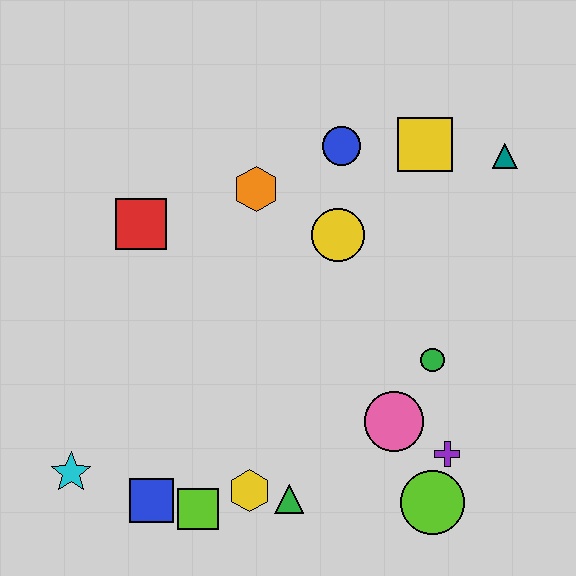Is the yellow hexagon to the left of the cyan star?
No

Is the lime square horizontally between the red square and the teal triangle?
Yes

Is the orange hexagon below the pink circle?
No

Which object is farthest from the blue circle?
The cyan star is farthest from the blue circle.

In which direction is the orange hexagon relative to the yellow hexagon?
The orange hexagon is above the yellow hexagon.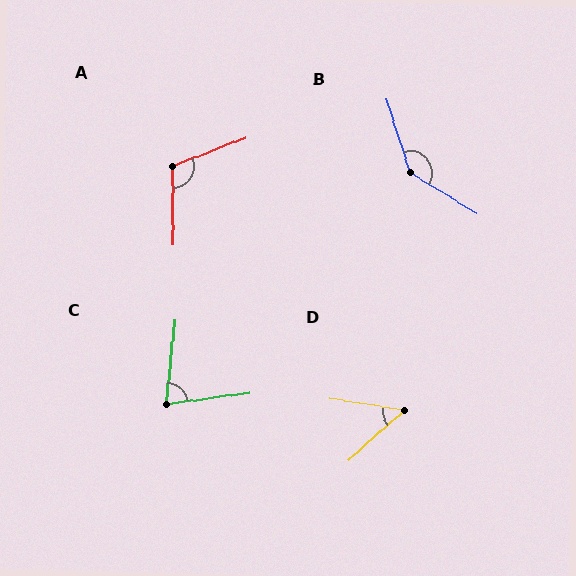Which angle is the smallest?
D, at approximately 50 degrees.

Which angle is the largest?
B, at approximately 139 degrees.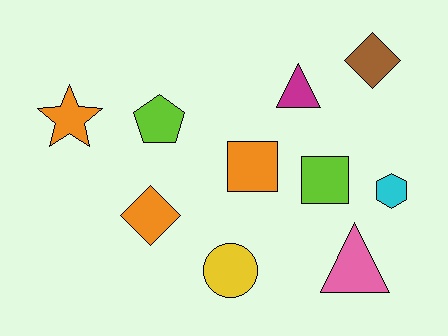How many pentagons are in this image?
There is 1 pentagon.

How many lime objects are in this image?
There are 2 lime objects.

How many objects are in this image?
There are 10 objects.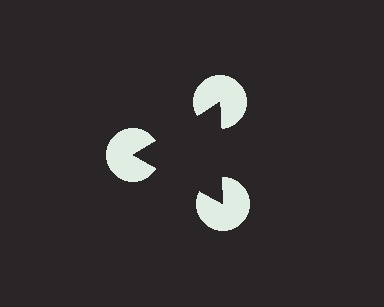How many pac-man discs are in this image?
There are 3 — one at each vertex of the illusory triangle.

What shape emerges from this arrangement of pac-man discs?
An illusory triangle — its edges are inferred from the aligned wedge cuts in the pac-man discs, not physically drawn.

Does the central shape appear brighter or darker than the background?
It typically appears slightly darker than the background, even though no actual brightness change is drawn.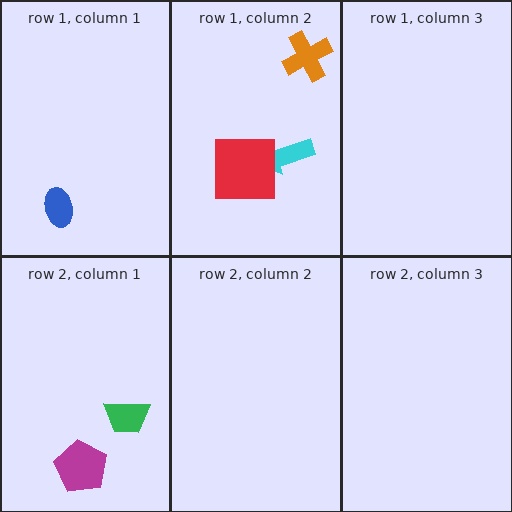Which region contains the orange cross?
The row 1, column 2 region.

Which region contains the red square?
The row 1, column 2 region.